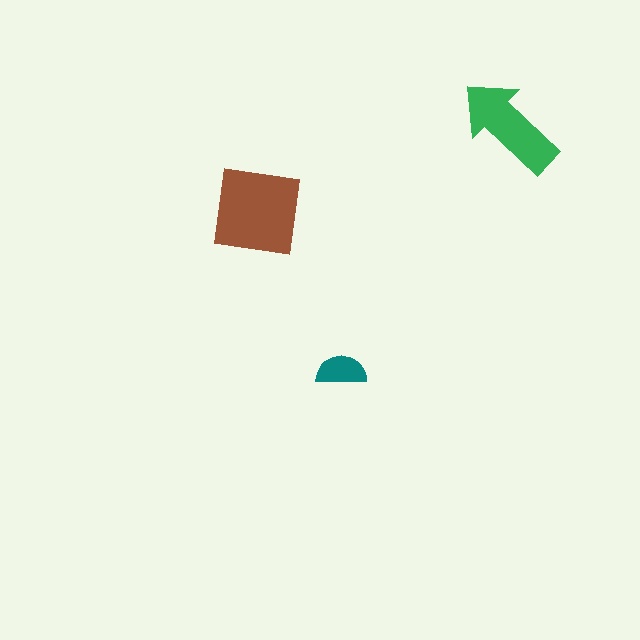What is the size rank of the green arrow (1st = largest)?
2nd.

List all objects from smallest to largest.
The teal semicircle, the green arrow, the brown square.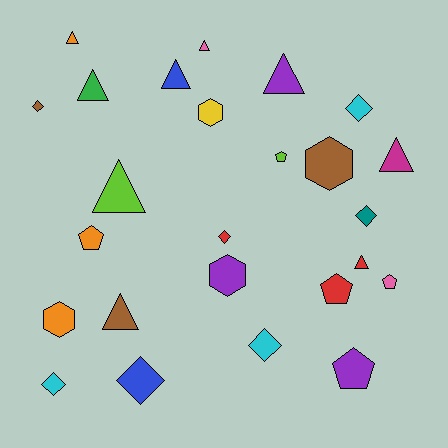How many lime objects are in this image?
There are 2 lime objects.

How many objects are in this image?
There are 25 objects.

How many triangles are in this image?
There are 9 triangles.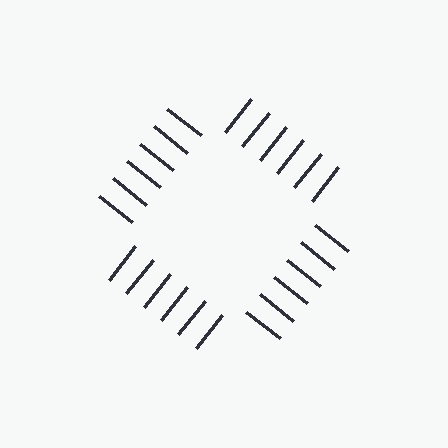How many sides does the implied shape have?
4 sides — the line-ends trace a square.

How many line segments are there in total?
24 — 6 along each of the 4 edges.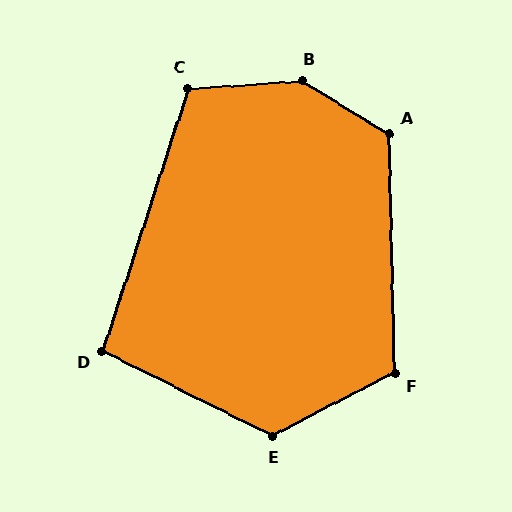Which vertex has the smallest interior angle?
D, at approximately 99 degrees.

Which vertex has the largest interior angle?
B, at approximately 145 degrees.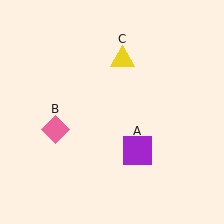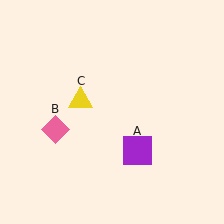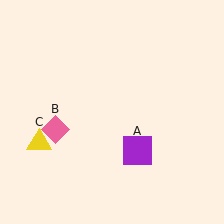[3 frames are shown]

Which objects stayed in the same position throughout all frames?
Purple square (object A) and pink diamond (object B) remained stationary.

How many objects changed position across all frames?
1 object changed position: yellow triangle (object C).